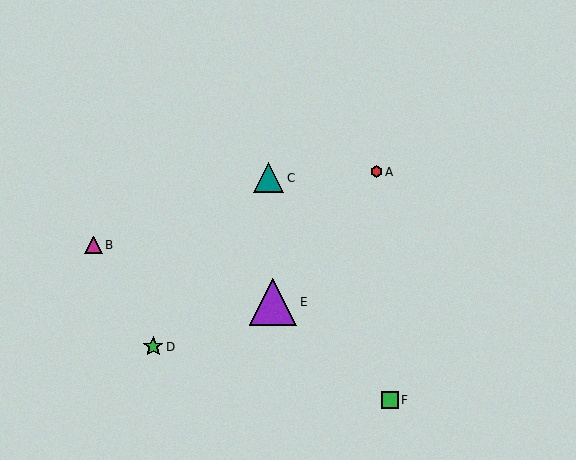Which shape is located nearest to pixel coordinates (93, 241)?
The magenta triangle (labeled B) at (94, 245) is nearest to that location.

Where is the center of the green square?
The center of the green square is at (390, 400).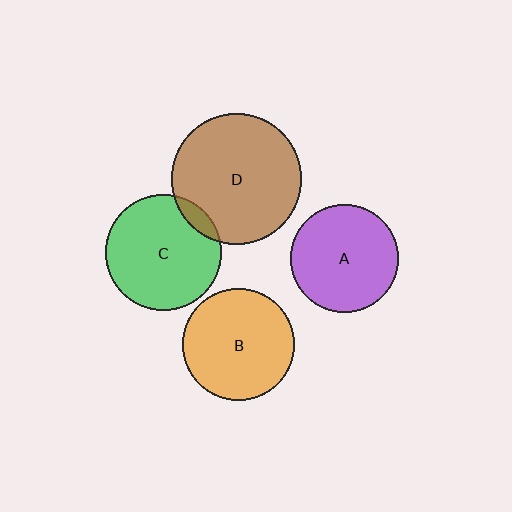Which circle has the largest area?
Circle D (brown).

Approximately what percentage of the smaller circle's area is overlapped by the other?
Approximately 10%.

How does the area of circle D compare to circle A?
Approximately 1.5 times.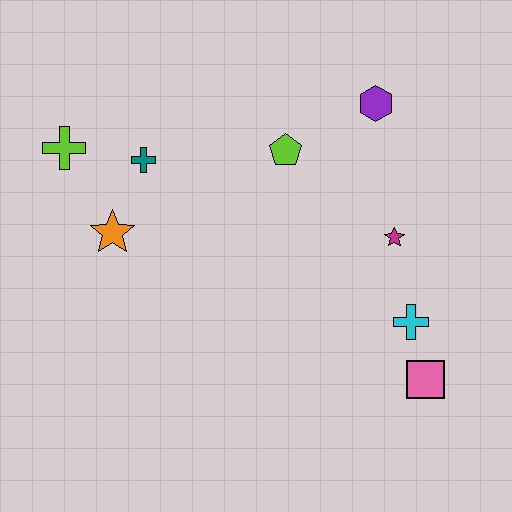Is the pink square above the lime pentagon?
No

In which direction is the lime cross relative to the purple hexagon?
The lime cross is to the left of the purple hexagon.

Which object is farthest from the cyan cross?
The lime cross is farthest from the cyan cross.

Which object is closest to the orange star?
The teal cross is closest to the orange star.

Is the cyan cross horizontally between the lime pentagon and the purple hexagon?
No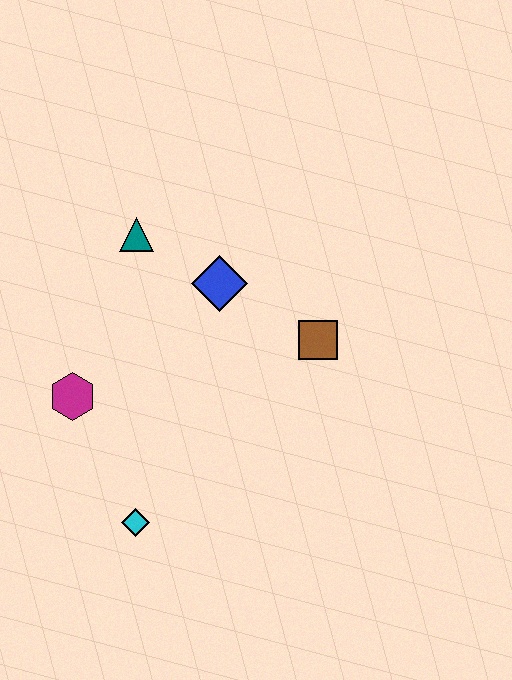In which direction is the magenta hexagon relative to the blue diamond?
The magenta hexagon is to the left of the blue diamond.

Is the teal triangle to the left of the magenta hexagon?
No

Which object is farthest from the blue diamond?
The cyan diamond is farthest from the blue diamond.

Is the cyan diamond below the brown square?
Yes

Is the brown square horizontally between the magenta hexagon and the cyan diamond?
No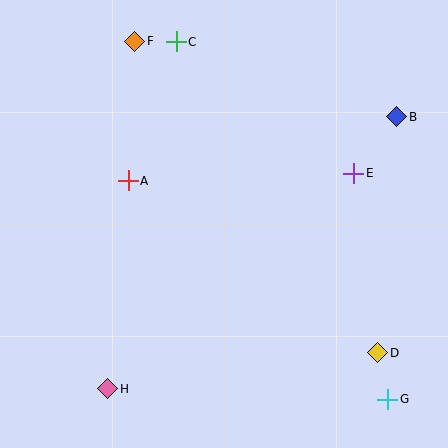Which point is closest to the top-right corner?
Point B is closest to the top-right corner.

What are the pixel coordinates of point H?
Point H is at (108, 389).